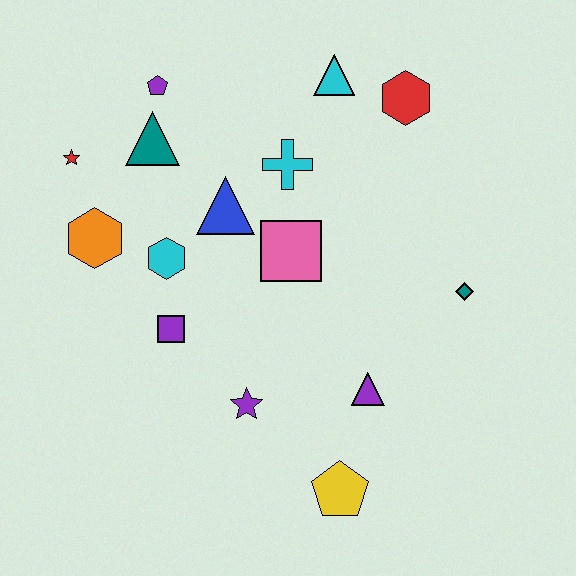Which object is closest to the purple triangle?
The yellow pentagon is closest to the purple triangle.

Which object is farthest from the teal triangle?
The yellow pentagon is farthest from the teal triangle.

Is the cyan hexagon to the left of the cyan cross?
Yes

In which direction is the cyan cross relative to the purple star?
The cyan cross is above the purple star.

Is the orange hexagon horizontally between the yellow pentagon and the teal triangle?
No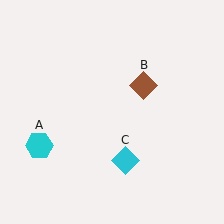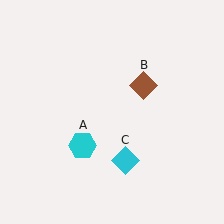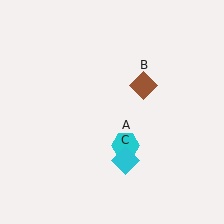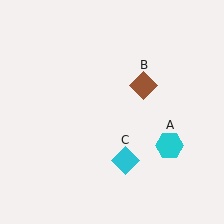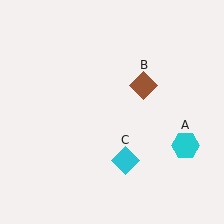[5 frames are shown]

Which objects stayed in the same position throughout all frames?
Brown diamond (object B) and cyan diamond (object C) remained stationary.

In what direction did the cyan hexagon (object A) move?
The cyan hexagon (object A) moved right.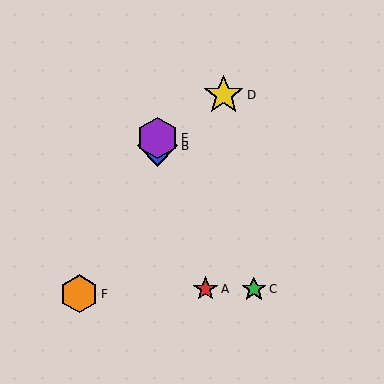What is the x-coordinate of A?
Object A is at x≈206.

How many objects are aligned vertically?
2 objects (B, E) are aligned vertically.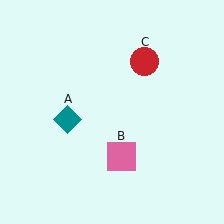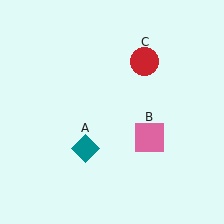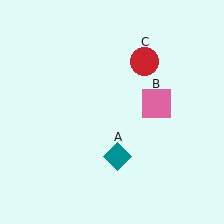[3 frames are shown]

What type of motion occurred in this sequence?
The teal diamond (object A), pink square (object B) rotated counterclockwise around the center of the scene.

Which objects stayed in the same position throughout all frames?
Red circle (object C) remained stationary.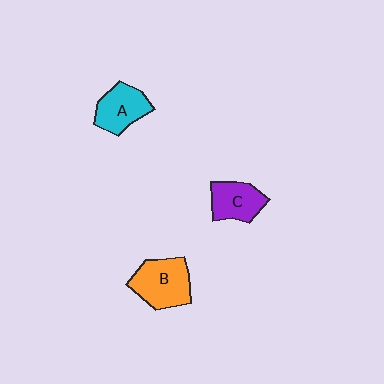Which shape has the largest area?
Shape B (orange).